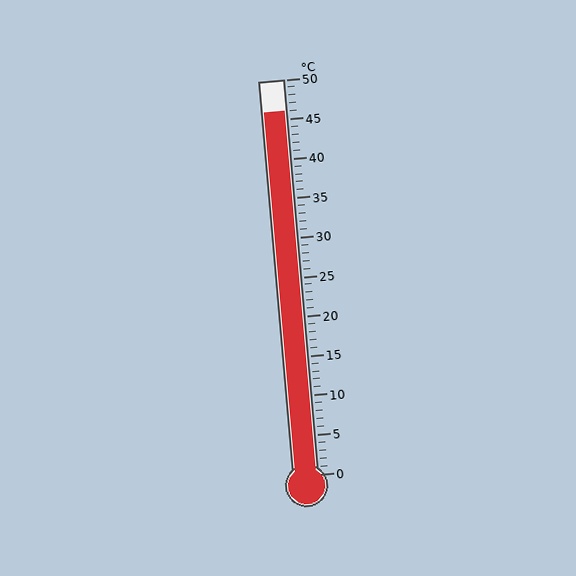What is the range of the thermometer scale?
The thermometer scale ranges from 0°C to 50°C.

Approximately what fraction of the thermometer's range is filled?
The thermometer is filled to approximately 90% of its range.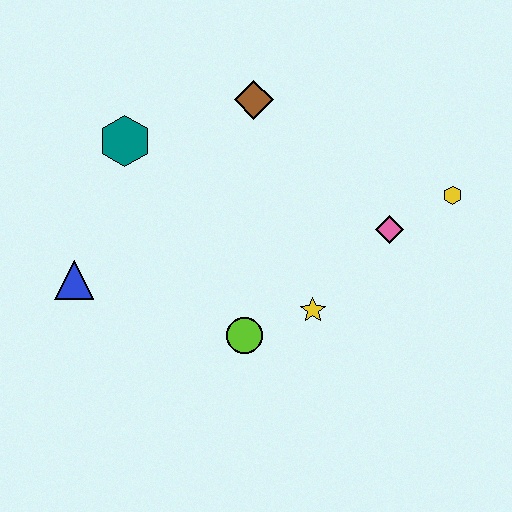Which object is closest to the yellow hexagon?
The pink diamond is closest to the yellow hexagon.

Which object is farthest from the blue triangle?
The yellow hexagon is farthest from the blue triangle.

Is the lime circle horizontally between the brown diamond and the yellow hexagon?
No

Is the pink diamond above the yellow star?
Yes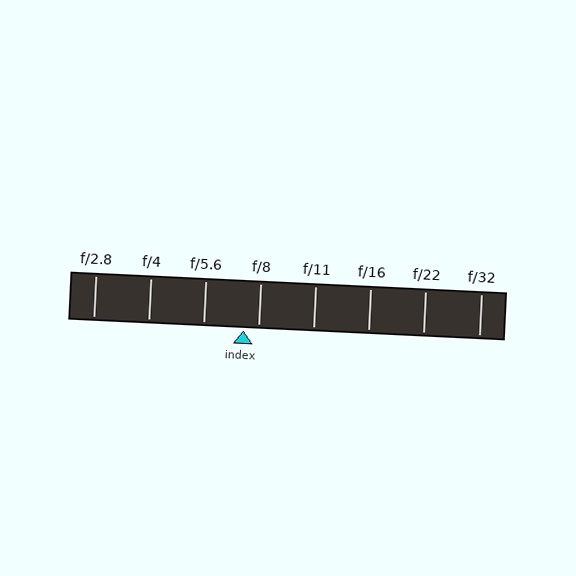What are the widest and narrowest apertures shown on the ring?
The widest aperture shown is f/2.8 and the narrowest is f/32.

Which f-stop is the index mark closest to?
The index mark is closest to f/8.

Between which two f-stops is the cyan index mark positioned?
The index mark is between f/5.6 and f/8.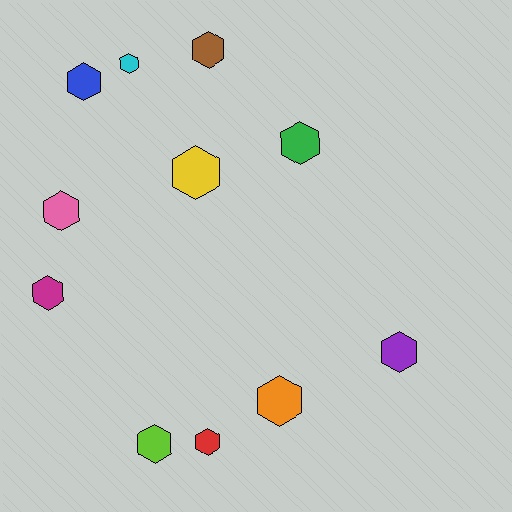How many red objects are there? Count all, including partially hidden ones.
There is 1 red object.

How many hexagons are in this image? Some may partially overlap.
There are 11 hexagons.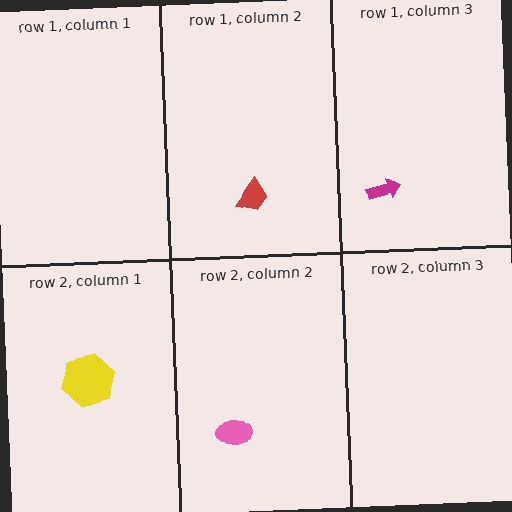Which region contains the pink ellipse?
The row 2, column 2 region.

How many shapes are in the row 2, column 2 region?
1.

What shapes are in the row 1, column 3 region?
The magenta arrow.